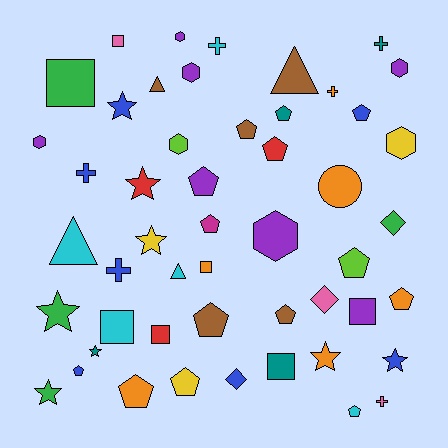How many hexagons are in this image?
There are 7 hexagons.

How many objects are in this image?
There are 50 objects.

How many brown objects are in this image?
There are 5 brown objects.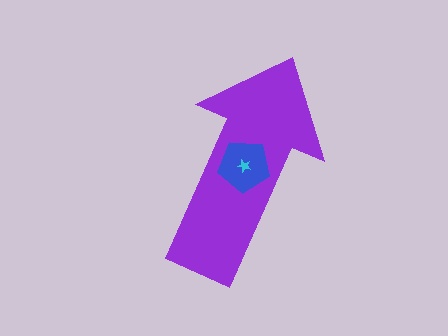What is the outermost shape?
The purple arrow.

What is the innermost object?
The cyan star.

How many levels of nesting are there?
3.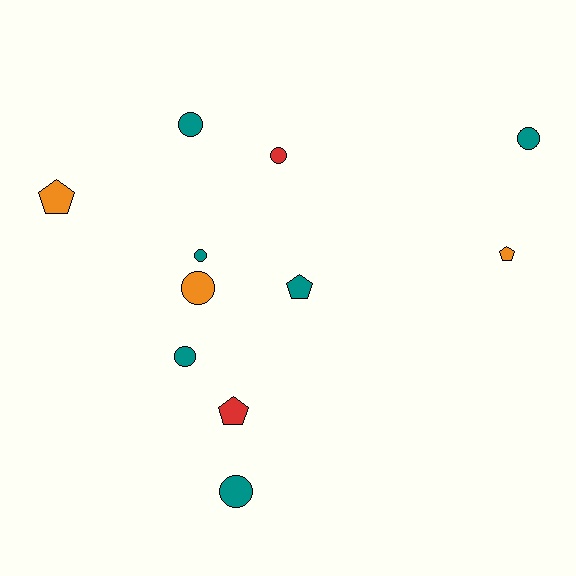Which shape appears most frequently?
Circle, with 7 objects.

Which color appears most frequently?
Teal, with 6 objects.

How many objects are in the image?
There are 11 objects.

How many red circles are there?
There is 1 red circle.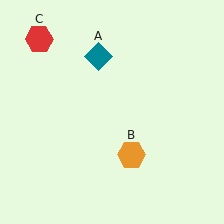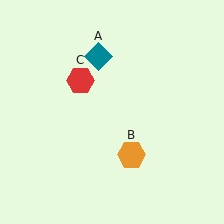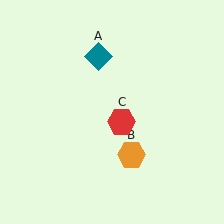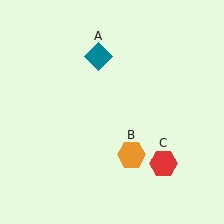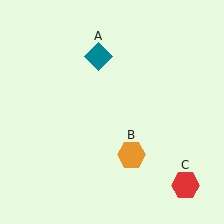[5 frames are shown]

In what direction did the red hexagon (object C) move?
The red hexagon (object C) moved down and to the right.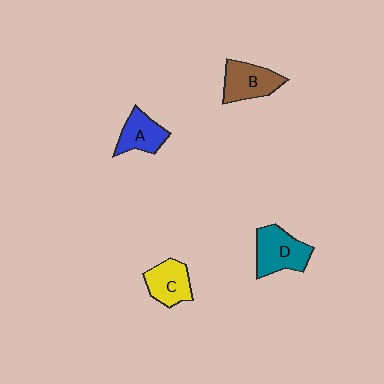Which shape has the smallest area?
Shape A (blue).